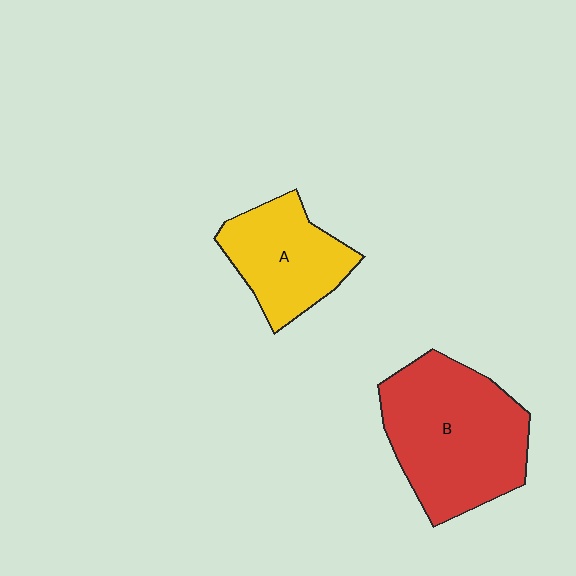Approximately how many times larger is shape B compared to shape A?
Approximately 1.6 times.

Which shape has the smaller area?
Shape A (yellow).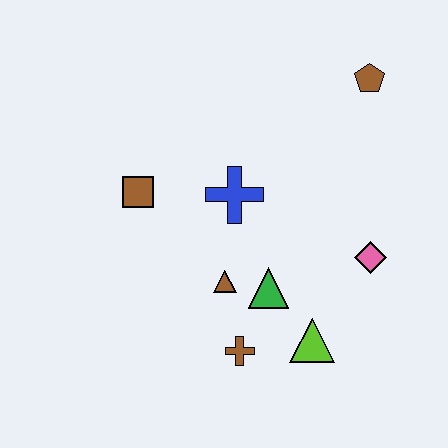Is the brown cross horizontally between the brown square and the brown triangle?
No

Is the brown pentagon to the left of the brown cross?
No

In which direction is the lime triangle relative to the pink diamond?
The lime triangle is below the pink diamond.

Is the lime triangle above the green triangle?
No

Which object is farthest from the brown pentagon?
The brown cross is farthest from the brown pentagon.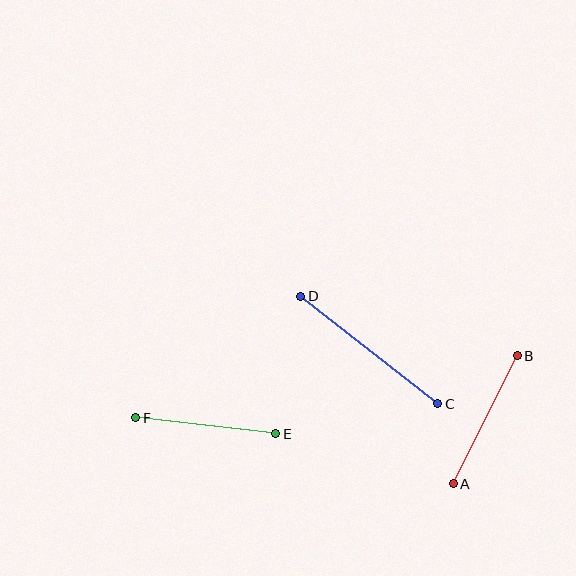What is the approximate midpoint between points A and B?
The midpoint is at approximately (485, 420) pixels.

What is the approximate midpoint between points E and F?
The midpoint is at approximately (206, 426) pixels.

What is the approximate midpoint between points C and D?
The midpoint is at approximately (369, 350) pixels.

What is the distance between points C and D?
The distance is approximately 174 pixels.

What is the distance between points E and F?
The distance is approximately 141 pixels.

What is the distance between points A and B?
The distance is approximately 143 pixels.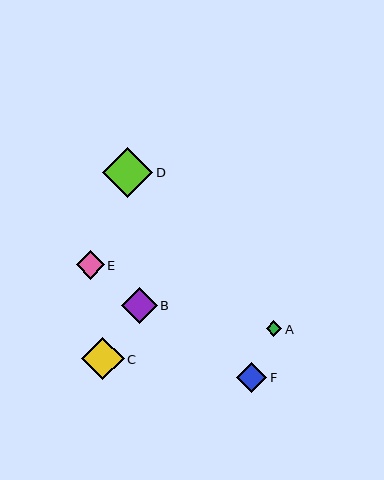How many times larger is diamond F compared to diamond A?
Diamond F is approximately 1.9 times the size of diamond A.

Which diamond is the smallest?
Diamond A is the smallest with a size of approximately 16 pixels.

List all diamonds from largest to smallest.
From largest to smallest: D, C, B, F, E, A.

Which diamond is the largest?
Diamond D is the largest with a size of approximately 50 pixels.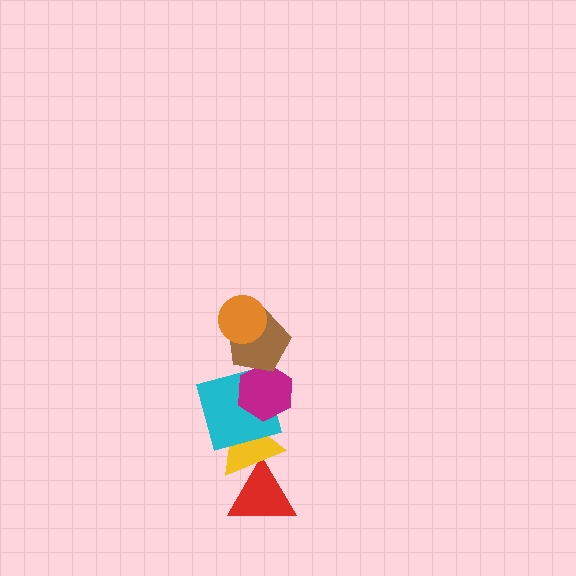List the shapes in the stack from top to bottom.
From top to bottom: the orange circle, the brown pentagon, the magenta hexagon, the cyan square, the yellow triangle, the red triangle.